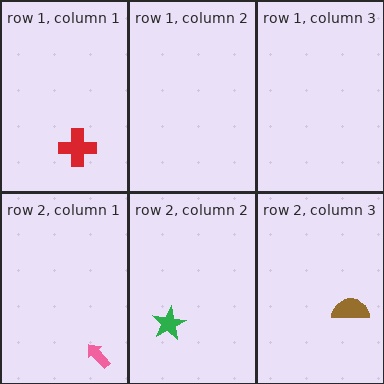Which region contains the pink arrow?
The row 2, column 1 region.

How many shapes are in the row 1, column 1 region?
1.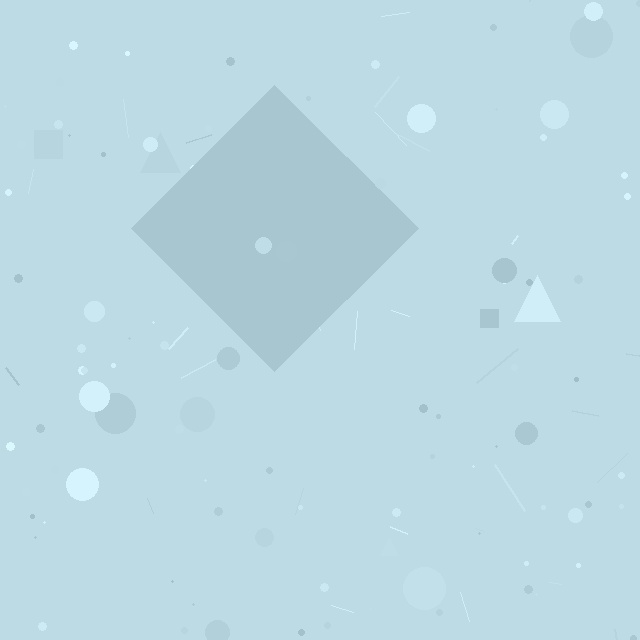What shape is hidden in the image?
A diamond is hidden in the image.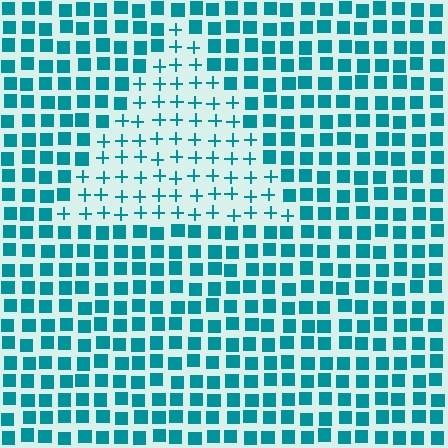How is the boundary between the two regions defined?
The boundary is defined by a change in element shape: plus signs inside vs. squares outside. All elements share the same color and spacing.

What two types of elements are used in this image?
The image uses plus signs inside the triangle region and squares outside it.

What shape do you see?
I see a triangle.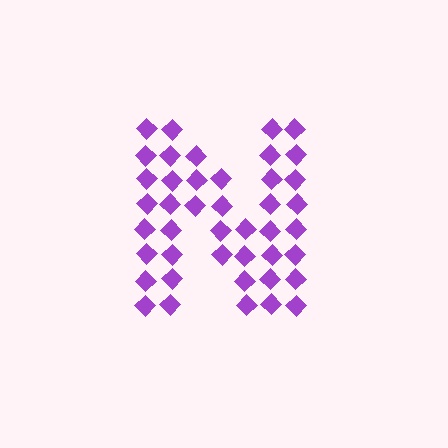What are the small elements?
The small elements are diamonds.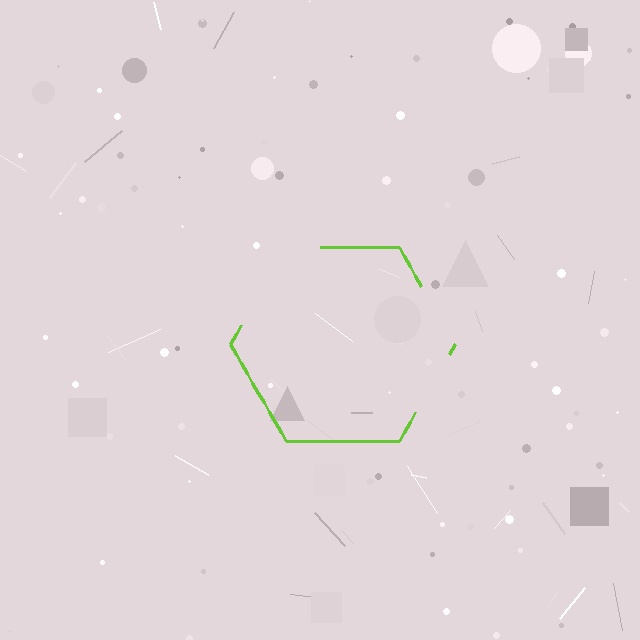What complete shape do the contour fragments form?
The contour fragments form a hexagon.